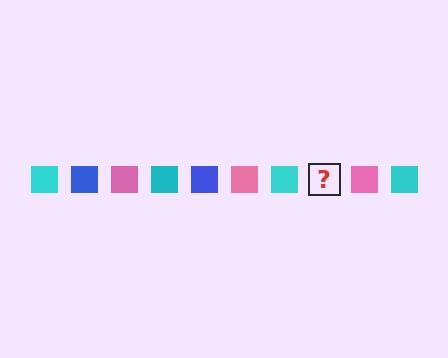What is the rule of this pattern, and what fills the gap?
The rule is that the pattern cycles through cyan, blue, pink squares. The gap should be filled with a blue square.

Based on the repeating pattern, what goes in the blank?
The blank should be a blue square.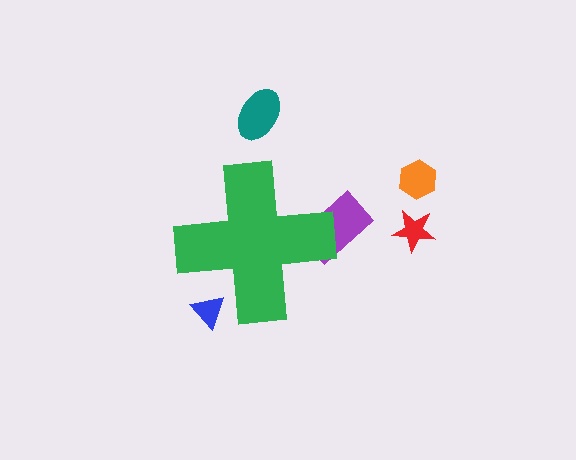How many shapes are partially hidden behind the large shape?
2 shapes are partially hidden.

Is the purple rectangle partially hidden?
Yes, the purple rectangle is partially hidden behind the green cross.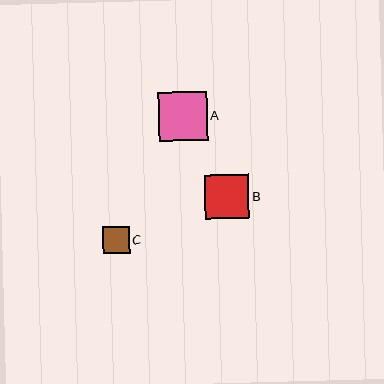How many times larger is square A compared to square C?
Square A is approximately 1.8 times the size of square C.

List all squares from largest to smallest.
From largest to smallest: A, B, C.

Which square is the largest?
Square A is the largest with a size of approximately 49 pixels.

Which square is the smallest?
Square C is the smallest with a size of approximately 27 pixels.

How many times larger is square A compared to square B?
Square A is approximately 1.1 times the size of square B.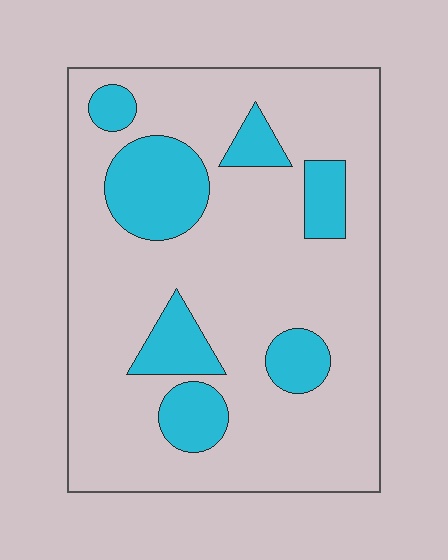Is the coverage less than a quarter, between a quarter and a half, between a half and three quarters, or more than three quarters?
Less than a quarter.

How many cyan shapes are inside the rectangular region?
7.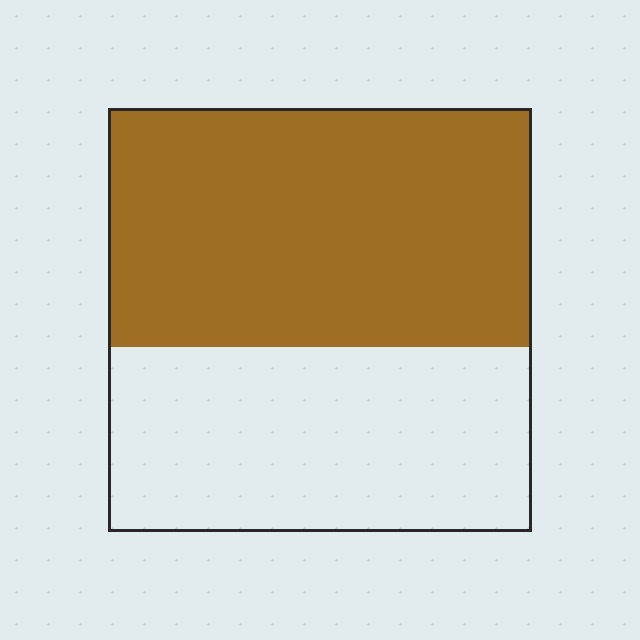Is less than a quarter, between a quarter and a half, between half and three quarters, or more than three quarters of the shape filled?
Between half and three quarters.